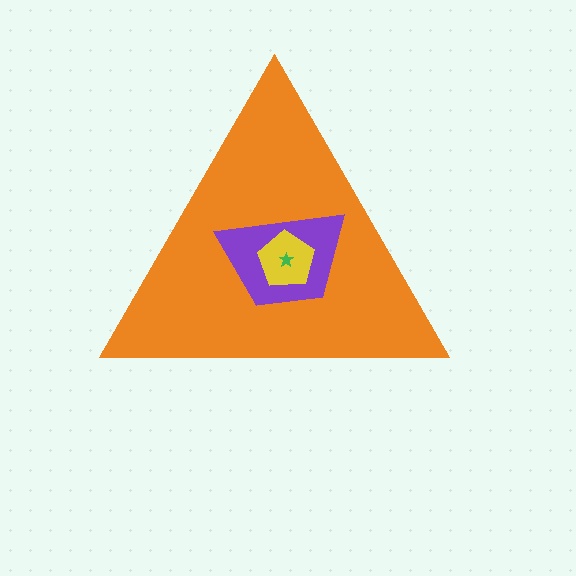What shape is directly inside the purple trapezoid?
The yellow pentagon.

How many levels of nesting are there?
4.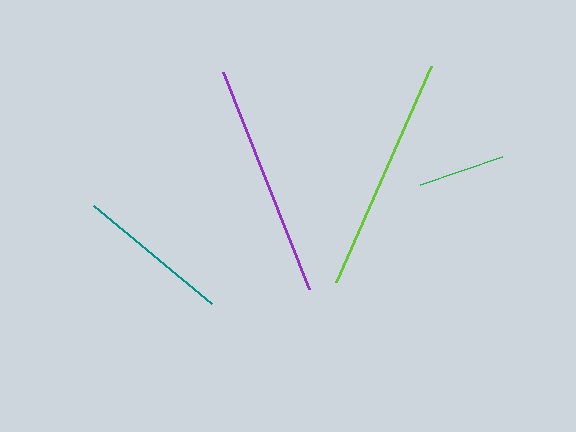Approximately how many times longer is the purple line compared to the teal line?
The purple line is approximately 1.5 times the length of the teal line.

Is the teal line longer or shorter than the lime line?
The lime line is longer than the teal line.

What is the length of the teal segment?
The teal segment is approximately 153 pixels long.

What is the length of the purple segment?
The purple segment is approximately 234 pixels long.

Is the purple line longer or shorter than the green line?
The purple line is longer than the green line.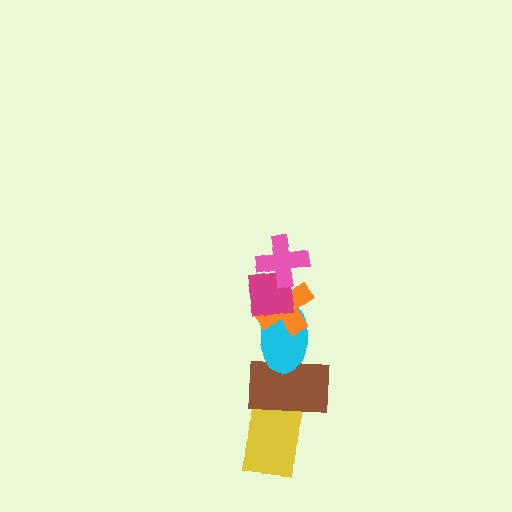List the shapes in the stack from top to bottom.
From top to bottom: the pink cross, the magenta square, the orange cross, the cyan ellipse, the brown rectangle, the yellow rectangle.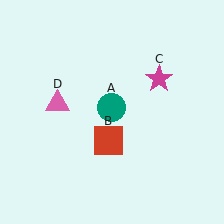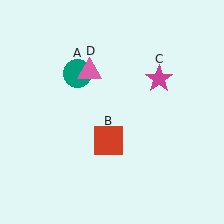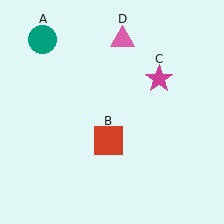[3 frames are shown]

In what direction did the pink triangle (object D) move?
The pink triangle (object D) moved up and to the right.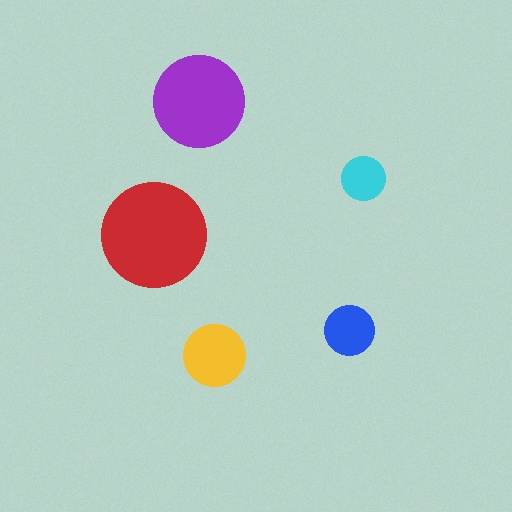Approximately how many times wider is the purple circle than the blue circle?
About 2 times wider.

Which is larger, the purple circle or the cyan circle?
The purple one.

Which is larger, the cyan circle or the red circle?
The red one.